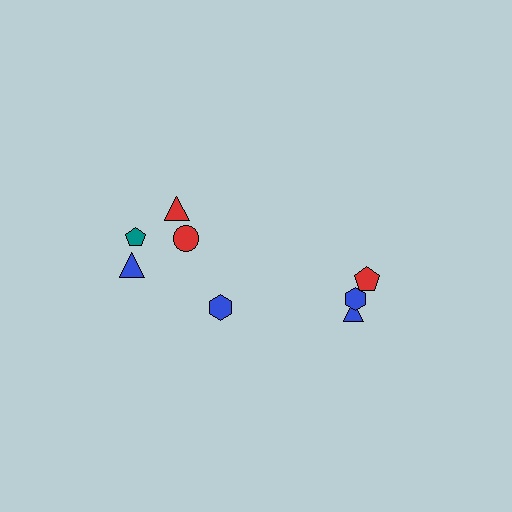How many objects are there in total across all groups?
There are 8 objects.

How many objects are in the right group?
There are 3 objects.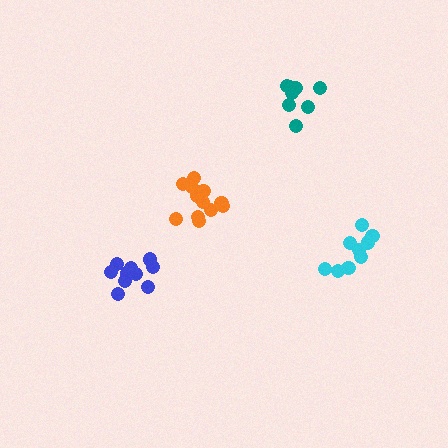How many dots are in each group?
Group 1: 11 dots, Group 2: 9 dots, Group 3: 8 dots, Group 4: 12 dots (40 total).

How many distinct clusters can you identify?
There are 4 distinct clusters.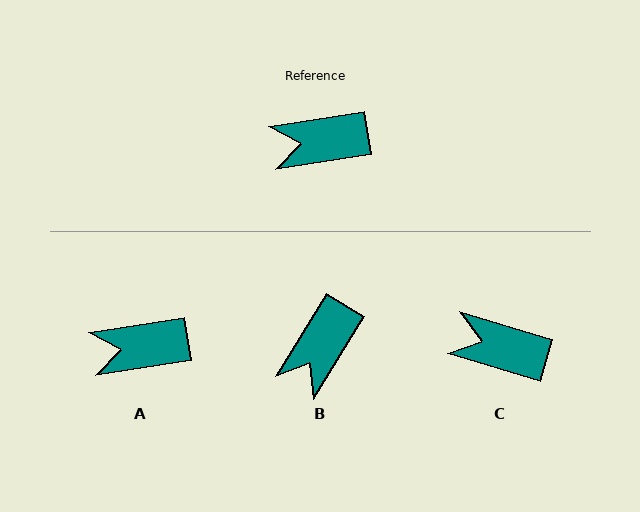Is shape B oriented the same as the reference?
No, it is off by about 49 degrees.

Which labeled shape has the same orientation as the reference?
A.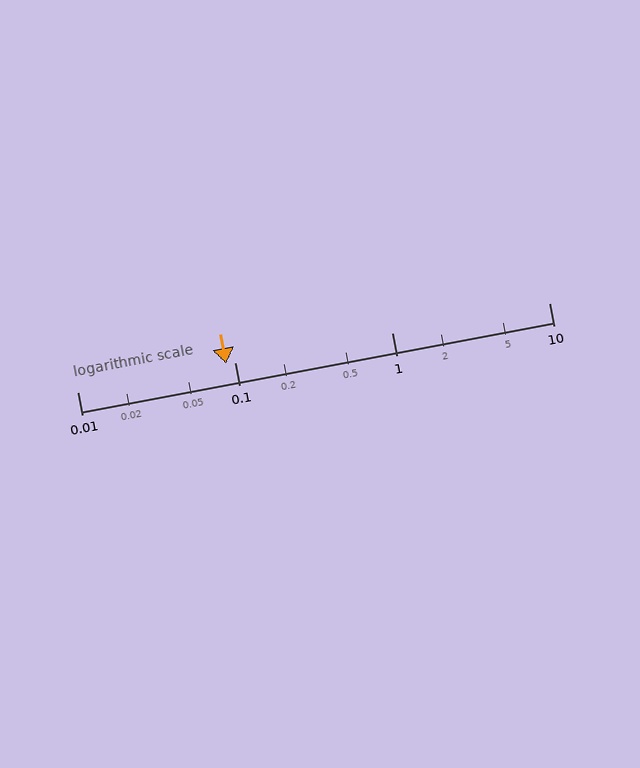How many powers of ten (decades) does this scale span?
The scale spans 3 decades, from 0.01 to 10.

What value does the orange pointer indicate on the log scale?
The pointer indicates approximately 0.088.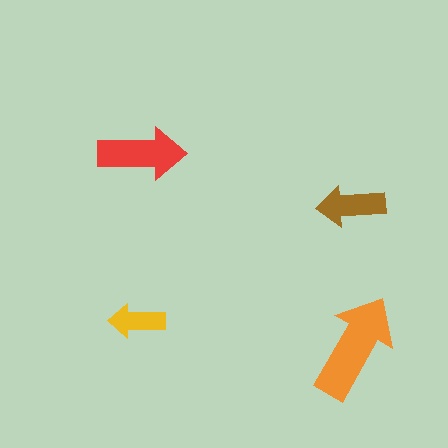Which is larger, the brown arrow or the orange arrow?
The orange one.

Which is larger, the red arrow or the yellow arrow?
The red one.